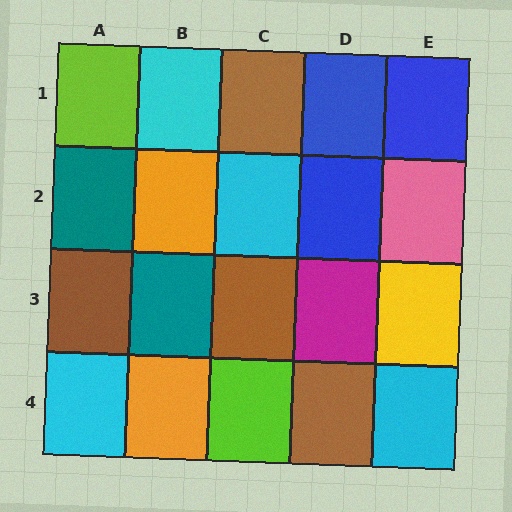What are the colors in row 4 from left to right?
Cyan, orange, lime, brown, cyan.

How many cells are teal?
2 cells are teal.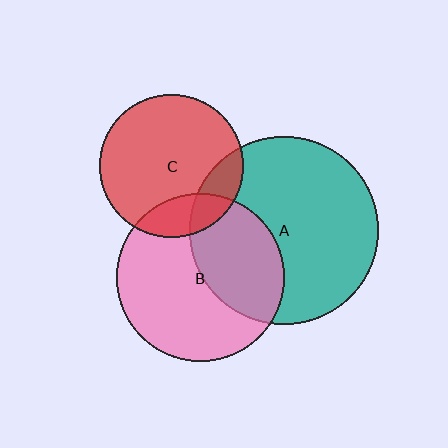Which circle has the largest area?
Circle A (teal).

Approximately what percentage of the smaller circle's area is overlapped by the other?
Approximately 20%.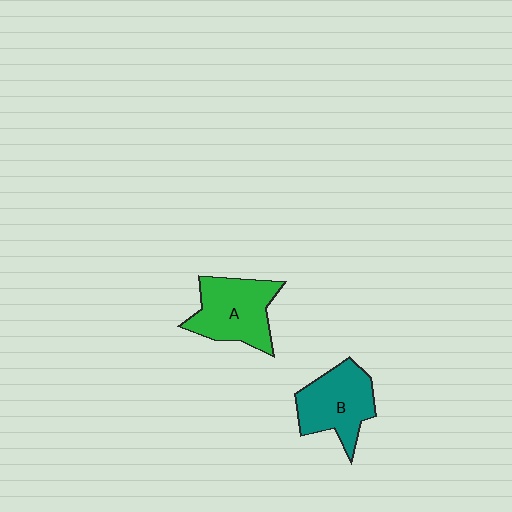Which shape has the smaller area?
Shape B (teal).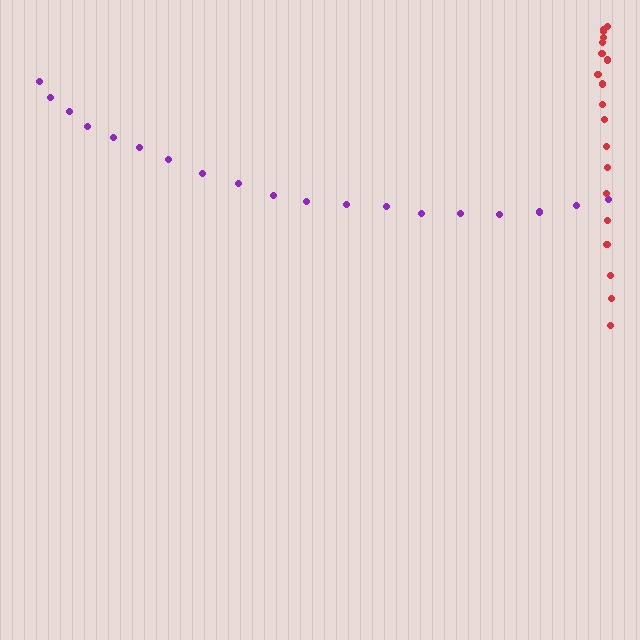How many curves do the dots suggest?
There are 2 distinct paths.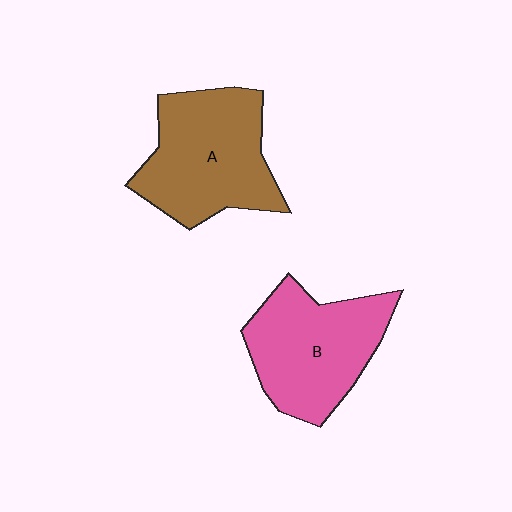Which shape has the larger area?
Shape A (brown).